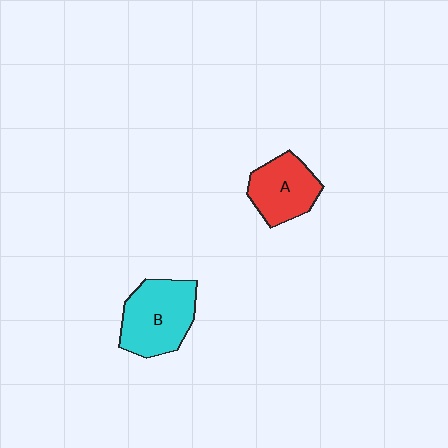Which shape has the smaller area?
Shape A (red).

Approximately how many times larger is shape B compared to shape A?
Approximately 1.3 times.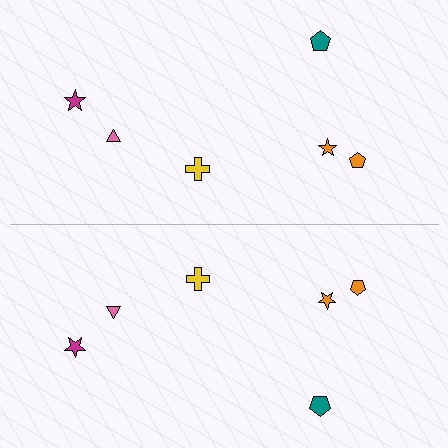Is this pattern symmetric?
Yes, this pattern has bilateral (reflection) symmetry.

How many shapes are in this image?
There are 12 shapes in this image.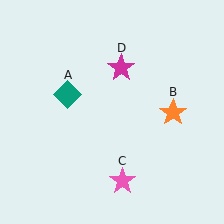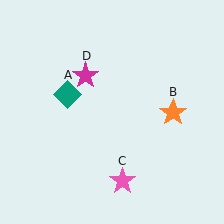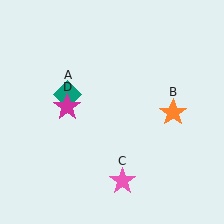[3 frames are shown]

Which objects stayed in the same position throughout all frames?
Teal diamond (object A) and orange star (object B) and pink star (object C) remained stationary.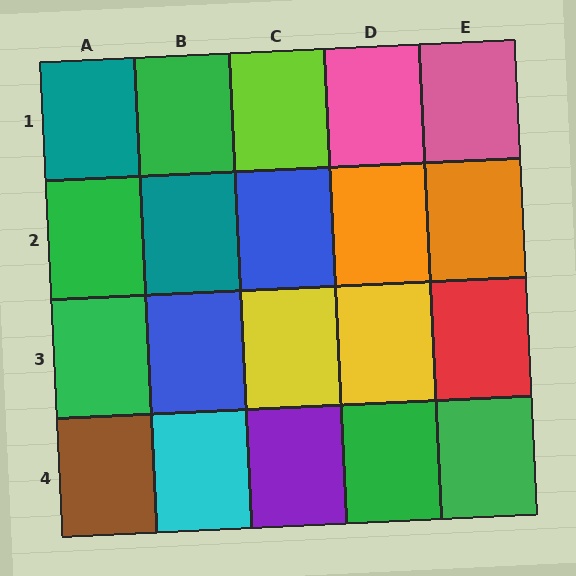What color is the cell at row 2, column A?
Green.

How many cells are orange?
2 cells are orange.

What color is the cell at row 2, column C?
Blue.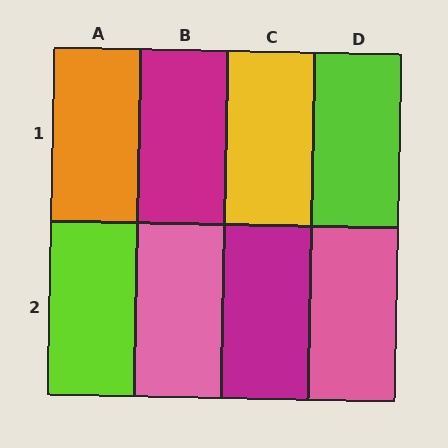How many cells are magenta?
2 cells are magenta.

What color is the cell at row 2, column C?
Magenta.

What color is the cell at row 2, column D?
Pink.